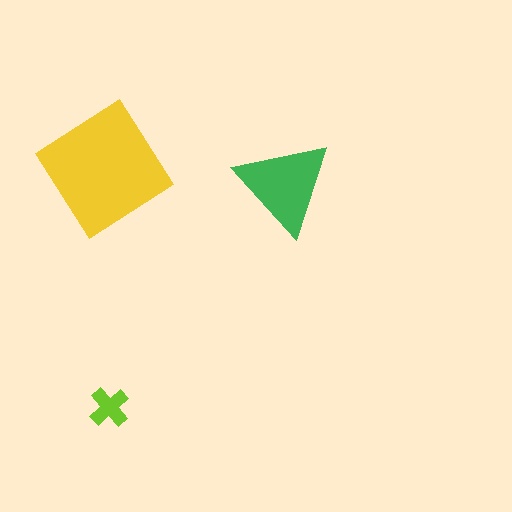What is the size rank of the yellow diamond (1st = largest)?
1st.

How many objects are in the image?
There are 3 objects in the image.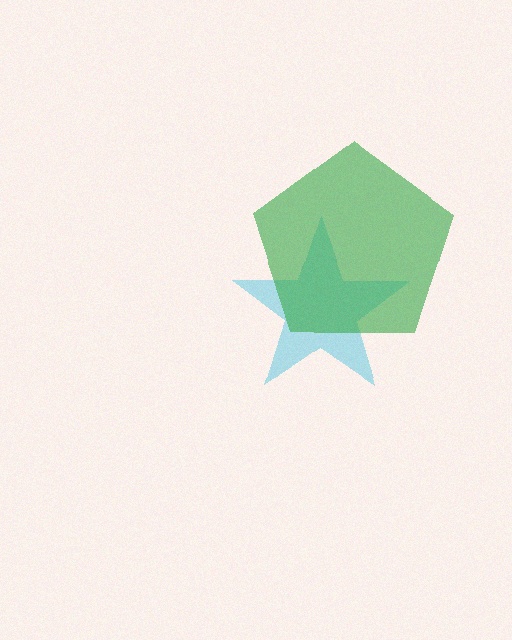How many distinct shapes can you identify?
There are 2 distinct shapes: a cyan star, a green pentagon.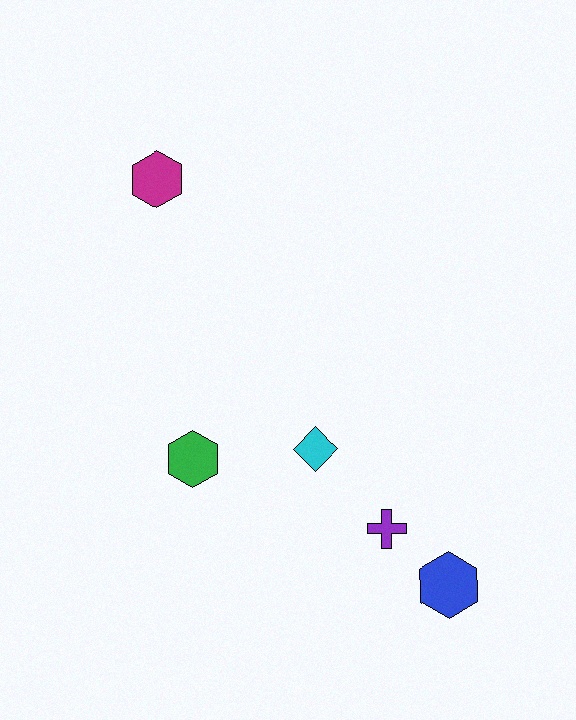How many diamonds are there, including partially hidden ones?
There is 1 diamond.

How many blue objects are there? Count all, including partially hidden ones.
There is 1 blue object.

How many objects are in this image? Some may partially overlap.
There are 5 objects.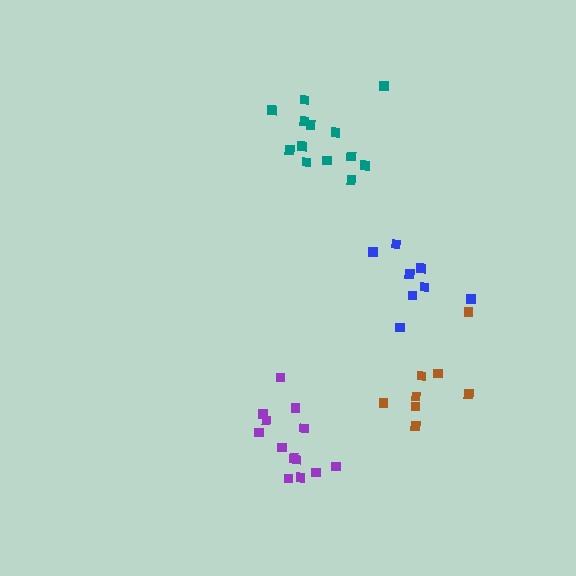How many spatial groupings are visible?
There are 4 spatial groupings.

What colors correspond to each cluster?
The clusters are colored: purple, teal, brown, blue.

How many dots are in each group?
Group 1: 13 dots, Group 2: 13 dots, Group 3: 8 dots, Group 4: 8 dots (42 total).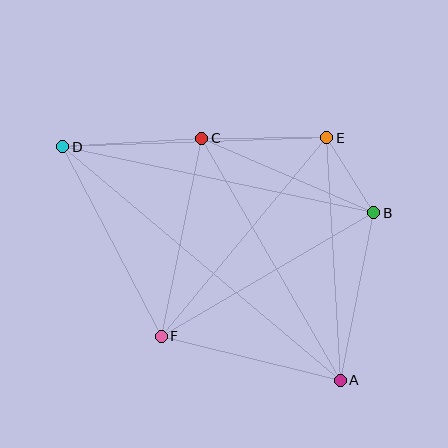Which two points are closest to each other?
Points B and E are closest to each other.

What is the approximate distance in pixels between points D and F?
The distance between D and F is approximately 214 pixels.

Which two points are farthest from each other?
Points A and D are farthest from each other.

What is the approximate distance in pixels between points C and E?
The distance between C and E is approximately 125 pixels.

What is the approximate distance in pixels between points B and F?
The distance between B and F is approximately 246 pixels.